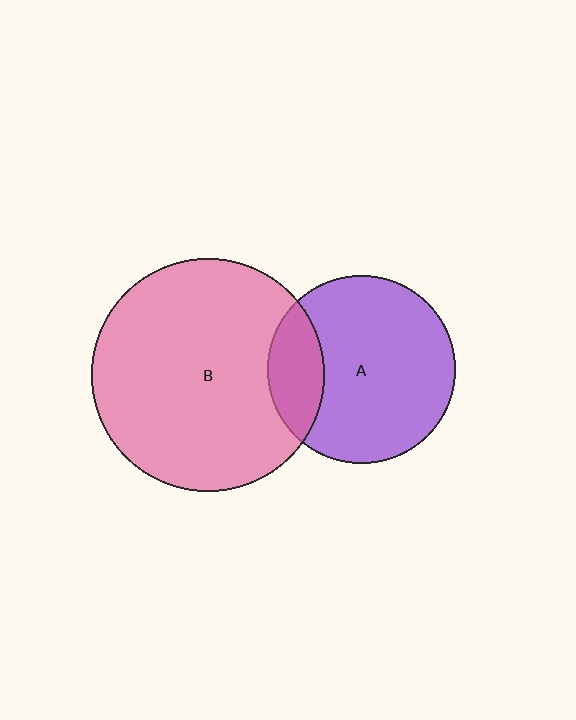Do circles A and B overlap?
Yes.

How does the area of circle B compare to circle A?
Approximately 1.5 times.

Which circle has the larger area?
Circle B (pink).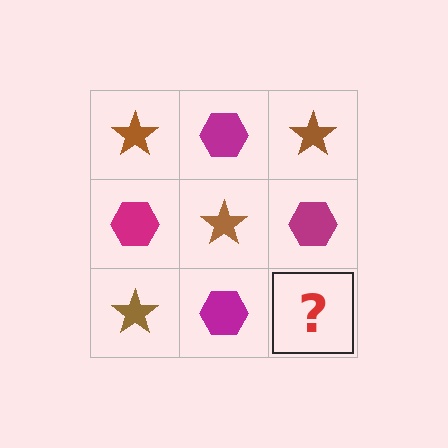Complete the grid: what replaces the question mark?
The question mark should be replaced with a brown star.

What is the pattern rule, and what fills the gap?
The rule is that it alternates brown star and magenta hexagon in a checkerboard pattern. The gap should be filled with a brown star.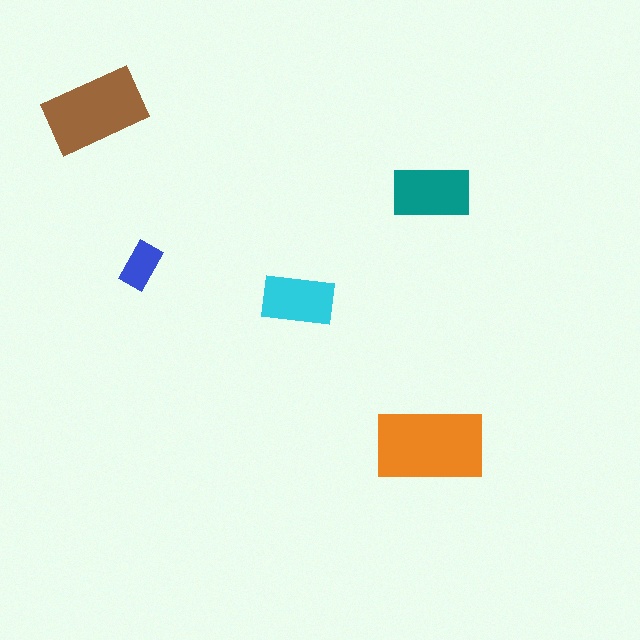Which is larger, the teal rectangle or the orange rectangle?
The orange one.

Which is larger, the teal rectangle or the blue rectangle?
The teal one.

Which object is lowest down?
The orange rectangle is bottommost.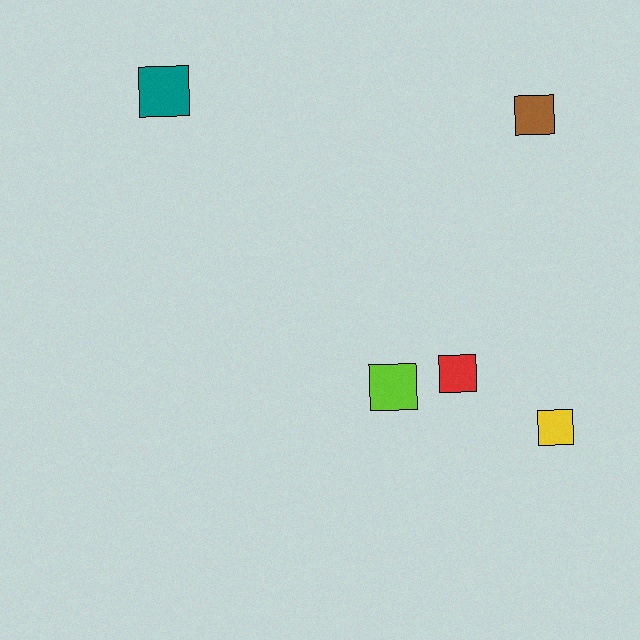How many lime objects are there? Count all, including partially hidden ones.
There is 1 lime object.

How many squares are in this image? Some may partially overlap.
There are 5 squares.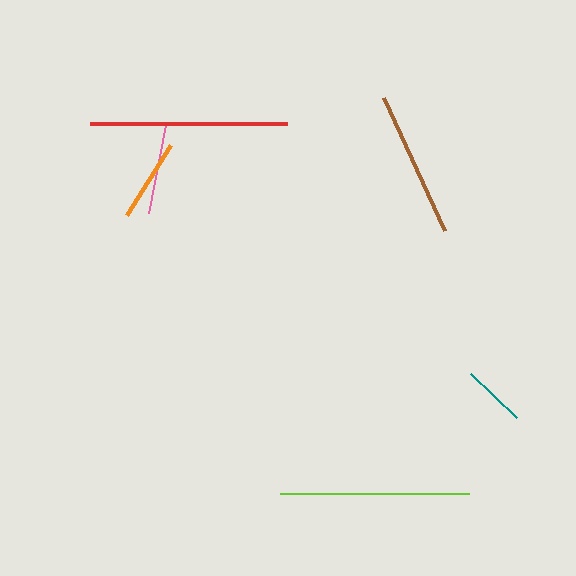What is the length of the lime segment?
The lime segment is approximately 189 pixels long.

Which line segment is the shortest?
The teal line is the shortest at approximately 64 pixels.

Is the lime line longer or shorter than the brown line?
The lime line is longer than the brown line.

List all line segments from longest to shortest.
From longest to shortest: red, lime, brown, pink, orange, teal.